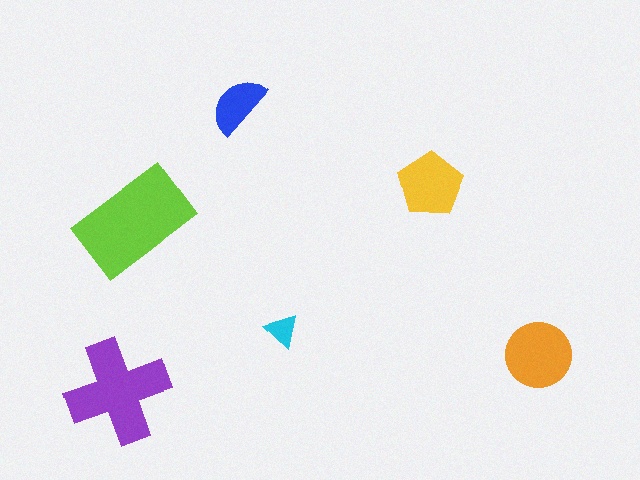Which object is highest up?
The blue semicircle is topmost.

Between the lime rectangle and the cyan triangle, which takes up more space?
The lime rectangle.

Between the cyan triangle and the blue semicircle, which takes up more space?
The blue semicircle.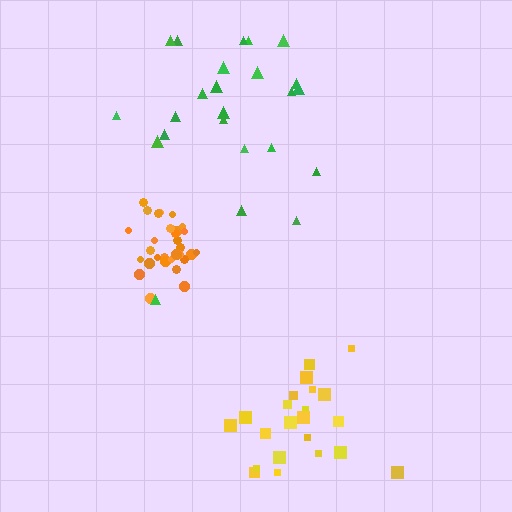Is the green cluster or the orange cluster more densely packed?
Orange.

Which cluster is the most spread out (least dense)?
Green.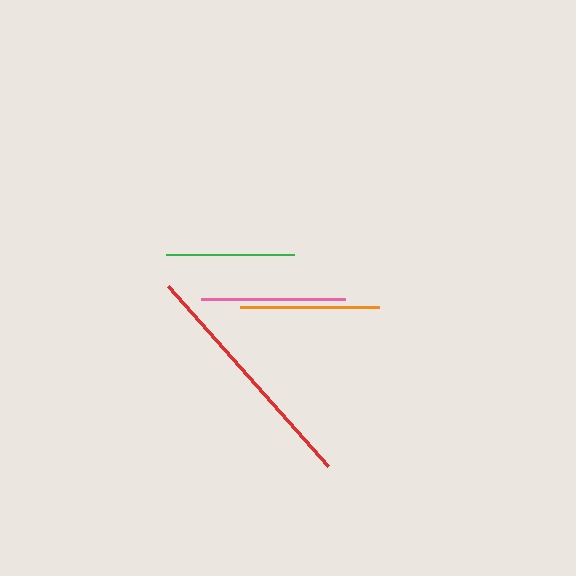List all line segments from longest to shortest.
From longest to shortest: red, pink, orange, green.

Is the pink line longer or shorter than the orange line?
The pink line is longer than the orange line.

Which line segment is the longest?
The red line is the longest at approximately 240 pixels.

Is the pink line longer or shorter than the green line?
The pink line is longer than the green line.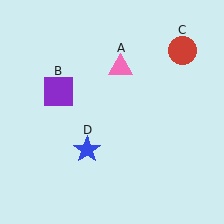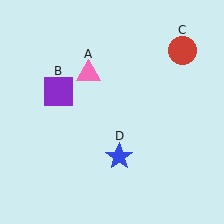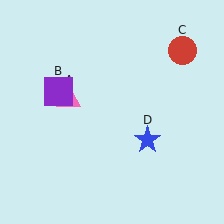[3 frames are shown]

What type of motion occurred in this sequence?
The pink triangle (object A), blue star (object D) rotated counterclockwise around the center of the scene.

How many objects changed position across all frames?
2 objects changed position: pink triangle (object A), blue star (object D).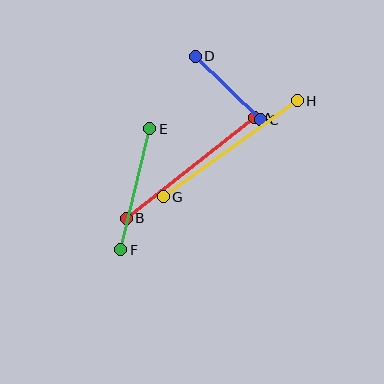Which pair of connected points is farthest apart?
Points G and H are farthest apart.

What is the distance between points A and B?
The distance is approximately 163 pixels.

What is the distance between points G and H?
The distance is approximately 165 pixels.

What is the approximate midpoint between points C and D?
The midpoint is at approximately (228, 88) pixels.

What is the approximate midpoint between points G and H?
The midpoint is at approximately (230, 149) pixels.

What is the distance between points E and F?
The distance is approximately 125 pixels.